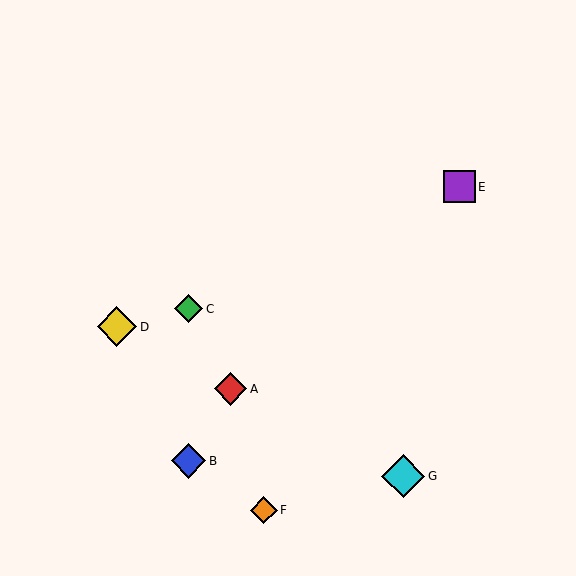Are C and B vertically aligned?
Yes, both are at x≈189.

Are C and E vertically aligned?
No, C is at x≈189 and E is at x≈460.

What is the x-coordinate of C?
Object C is at x≈189.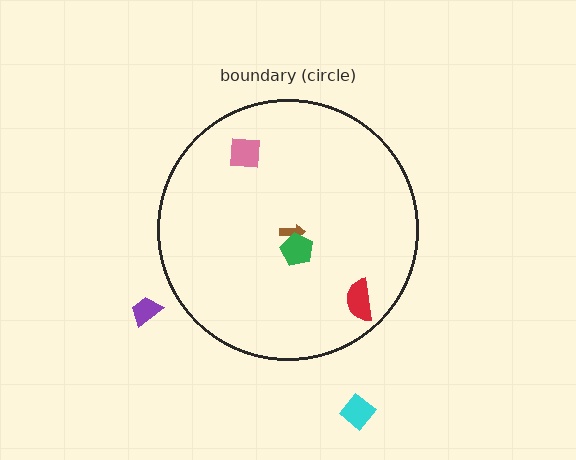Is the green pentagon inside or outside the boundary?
Inside.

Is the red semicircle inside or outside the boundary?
Inside.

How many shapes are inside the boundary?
4 inside, 2 outside.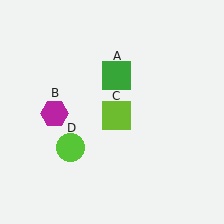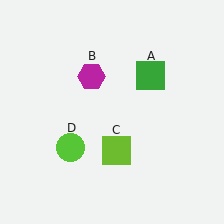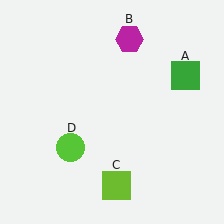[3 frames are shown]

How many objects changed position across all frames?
3 objects changed position: green square (object A), magenta hexagon (object B), lime square (object C).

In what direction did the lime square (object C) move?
The lime square (object C) moved down.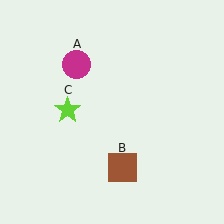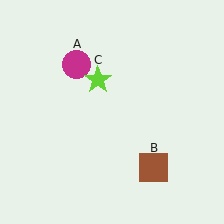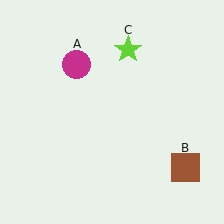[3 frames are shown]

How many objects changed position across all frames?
2 objects changed position: brown square (object B), lime star (object C).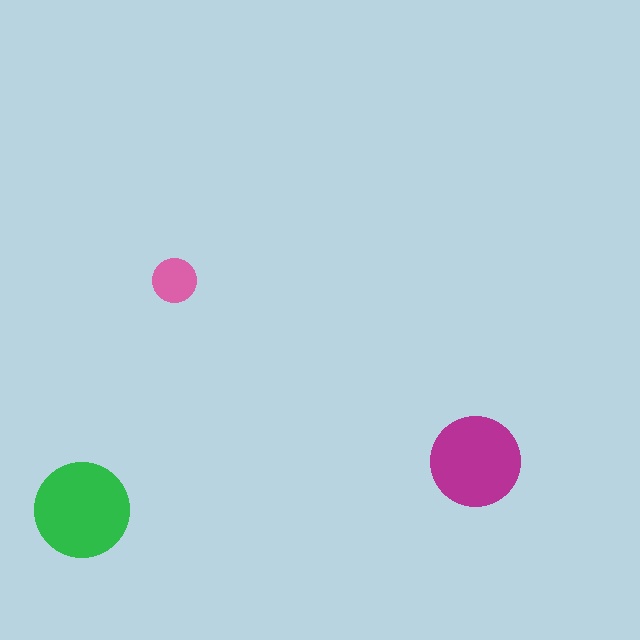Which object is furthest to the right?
The magenta circle is rightmost.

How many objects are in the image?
There are 3 objects in the image.